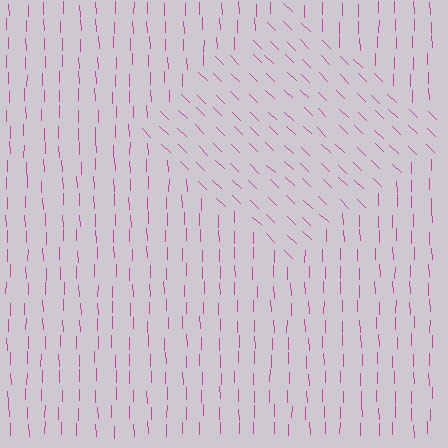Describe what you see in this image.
The image is filled with small magenta line segments. A diamond region in the image has lines oriented differently from the surrounding lines, creating a visible texture boundary.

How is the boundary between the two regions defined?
The boundary is defined purely by a change in line orientation (approximately 45 degrees difference). All lines are the same color and thickness.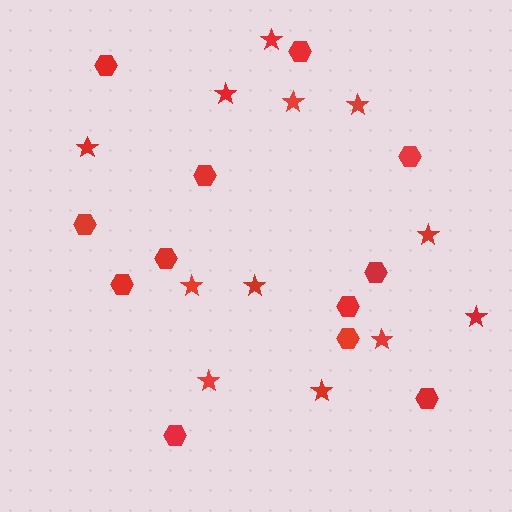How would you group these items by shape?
There are 2 groups: one group of stars (12) and one group of hexagons (12).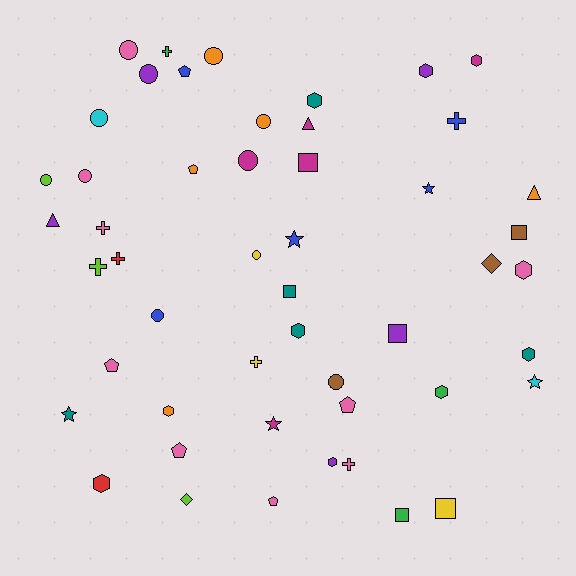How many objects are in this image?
There are 50 objects.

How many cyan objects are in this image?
There are 2 cyan objects.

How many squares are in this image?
There are 6 squares.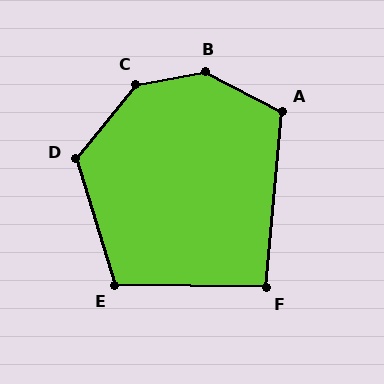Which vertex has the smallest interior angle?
F, at approximately 94 degrees.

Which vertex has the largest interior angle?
B, at approximately 142 degrees.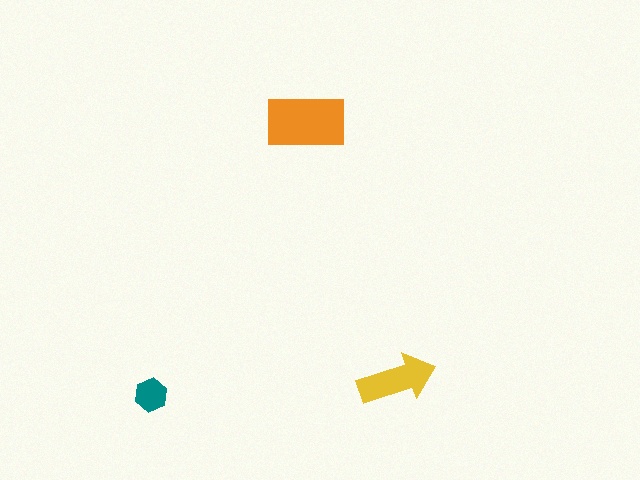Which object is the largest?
The orange rectangle.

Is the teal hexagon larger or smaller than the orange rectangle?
Smaller.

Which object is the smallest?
The teal hexagon.